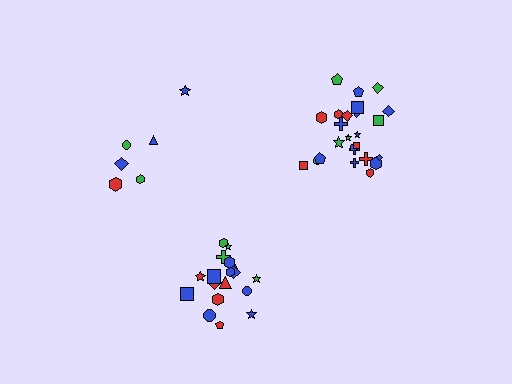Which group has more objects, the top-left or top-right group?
The top-right group.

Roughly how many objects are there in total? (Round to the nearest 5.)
Roughly 50 objects in total.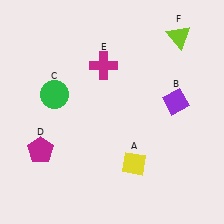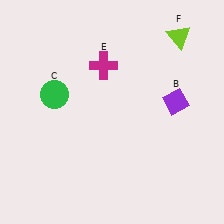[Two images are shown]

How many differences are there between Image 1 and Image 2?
There are 2 differences between the two images.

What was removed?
The magenta pentagon (D), the yellow diamond (A) were removed in Image 2.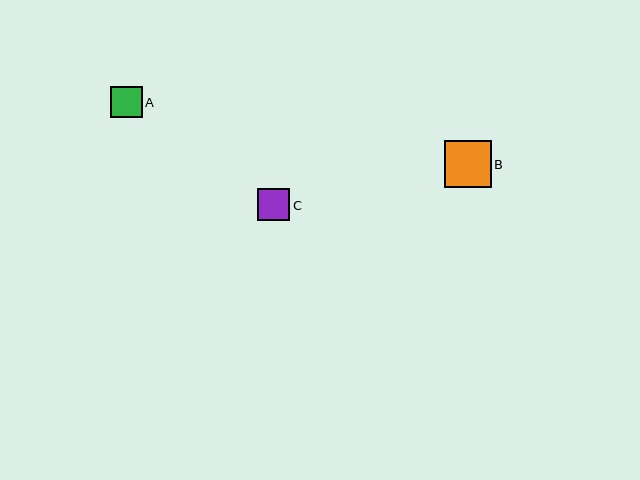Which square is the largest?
Square B is the largest with a size of approximately 47 pixels.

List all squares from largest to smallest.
From largest to smallest: B, C, A.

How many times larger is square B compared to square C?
Square B is approximately 1.5 times the size of square C.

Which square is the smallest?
Square A is the smallest with a size of approximately 32 pixels.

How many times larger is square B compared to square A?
Square B is approximately 1.5 times the size of square A.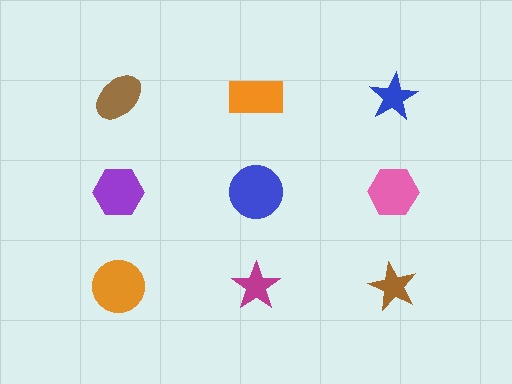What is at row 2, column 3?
A pink hexagon.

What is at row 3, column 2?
A magenta star.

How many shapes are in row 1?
3 shapes.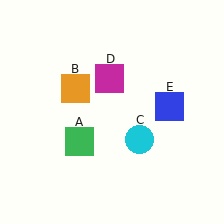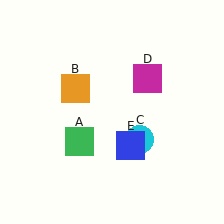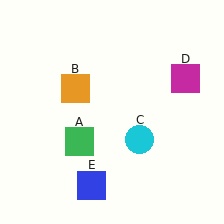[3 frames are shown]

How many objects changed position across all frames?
2 objects changed position: magenta square (object D), blue square (object E).